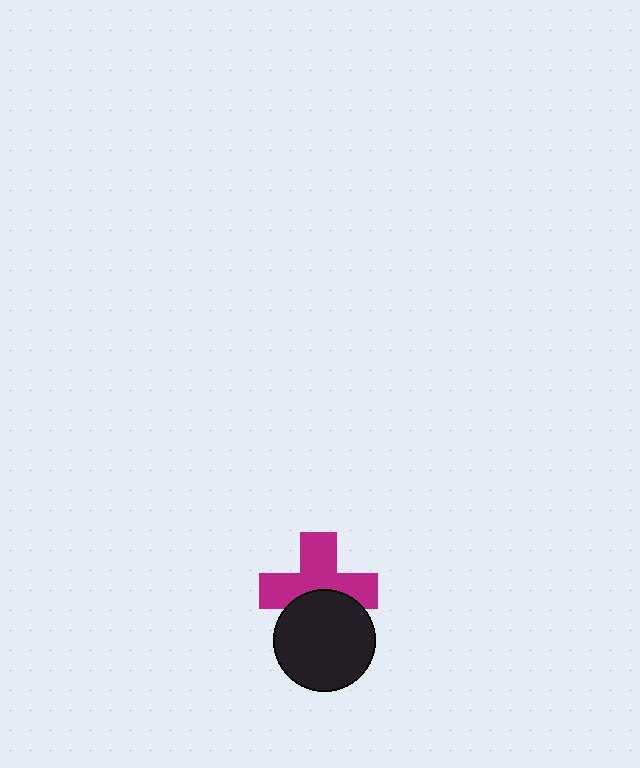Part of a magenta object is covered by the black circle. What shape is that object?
It is a cross.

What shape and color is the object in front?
The object in front is a black circle.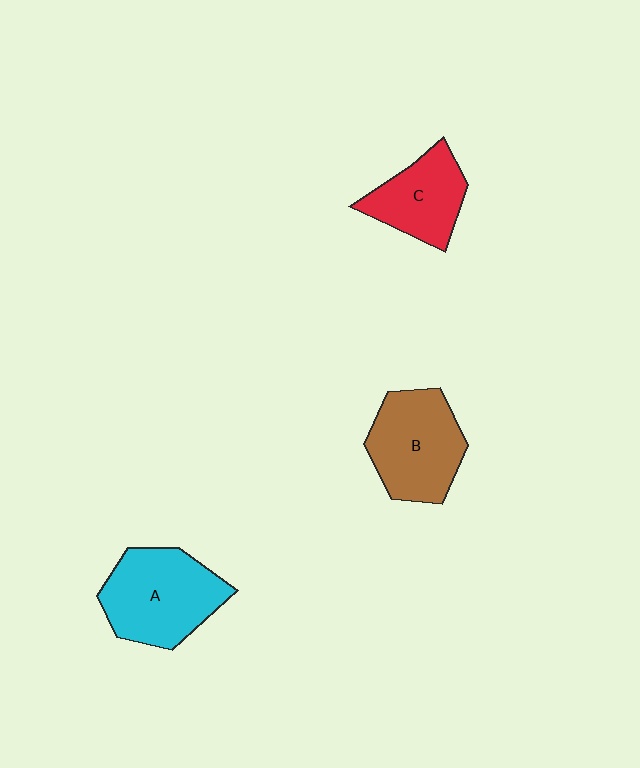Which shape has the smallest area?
Shape C (red).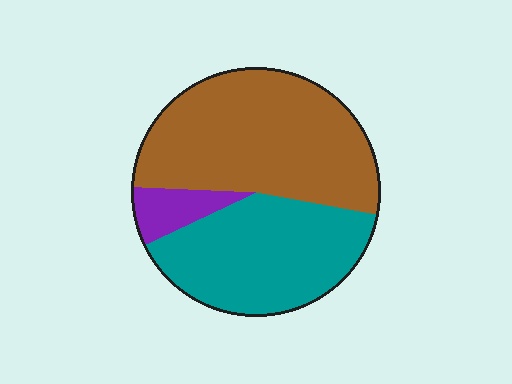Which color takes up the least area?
Purple, at roughly 10%.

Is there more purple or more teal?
Teal.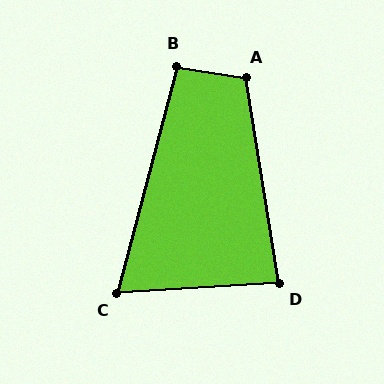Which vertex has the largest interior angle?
A, at approximately 108 degrees.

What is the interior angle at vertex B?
Approximately 96 degrees (obtuse).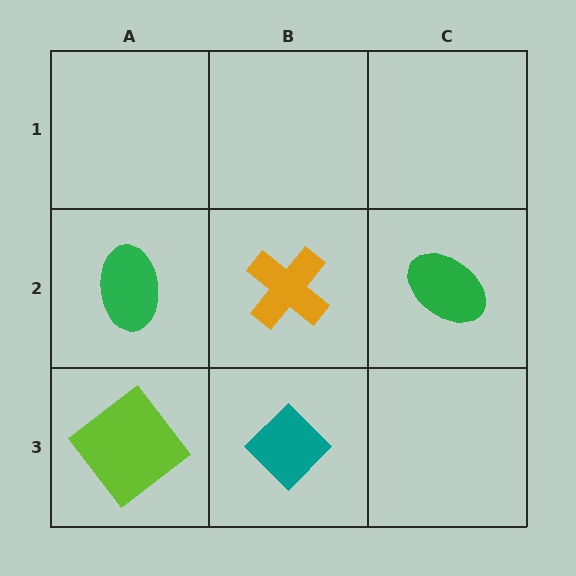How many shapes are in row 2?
3 shapes.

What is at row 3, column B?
A teal diamond.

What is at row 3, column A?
A lime diamond.